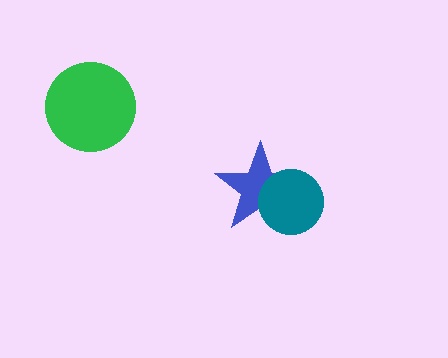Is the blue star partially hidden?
Yes, it is partially covered by another shape.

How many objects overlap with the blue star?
1 object overlaps with the blue star.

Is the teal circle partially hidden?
No, no other shape covers it.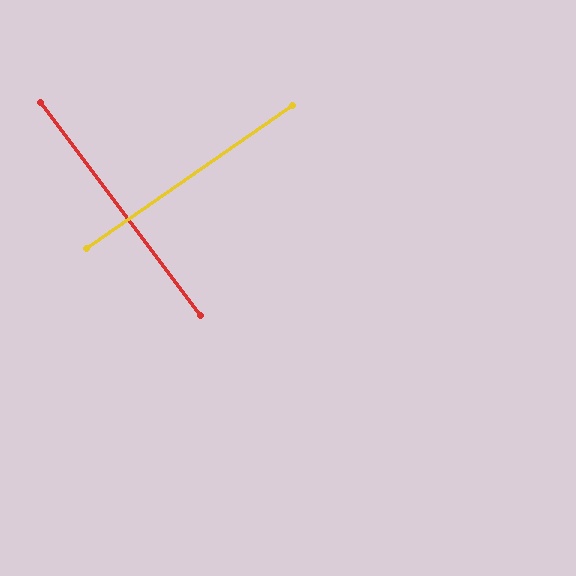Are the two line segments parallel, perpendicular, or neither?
Perpendicular — they meet at approximately 88°.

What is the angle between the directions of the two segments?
Approximately 88 degrees.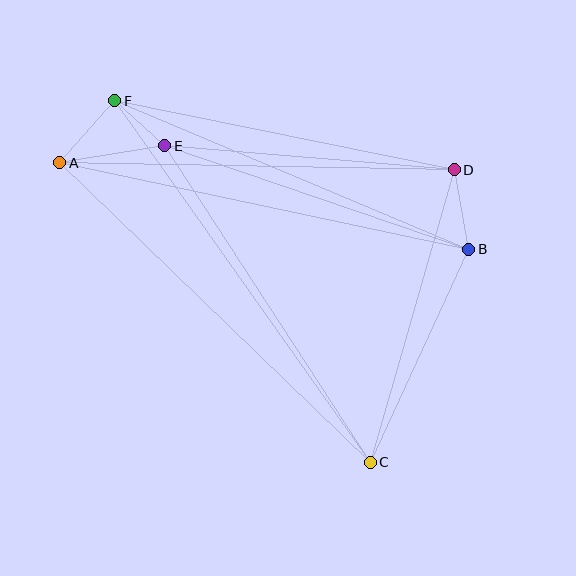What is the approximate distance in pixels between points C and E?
The distance between C and E is approximately 377 pixels.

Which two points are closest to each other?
Points E and F are closest to each other.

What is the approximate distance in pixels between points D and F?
The distance between D and F is approximately 346 pixels.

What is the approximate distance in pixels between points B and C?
The distance between B and C is approximately 234 pixels.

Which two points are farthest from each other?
Points C and F are farthest from each other.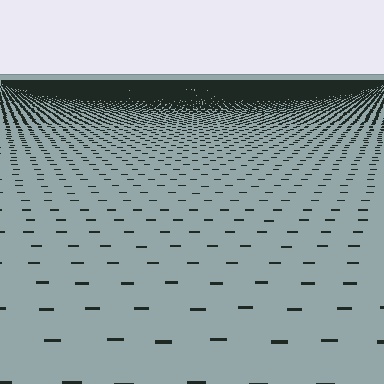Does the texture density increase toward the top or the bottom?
Density increases toward the top.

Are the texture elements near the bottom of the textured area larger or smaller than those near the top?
Larger. Near the bottom, elements are closer to the viewer and appear at a bigger on-screen size.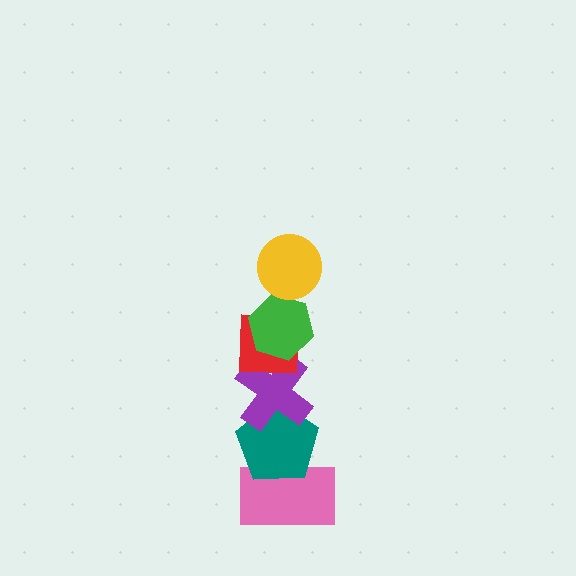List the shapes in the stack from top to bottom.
From top to bottom: the yellow circle, the green hexagon, the red square, the purple cross, the teal pentagon, the pink rectangle.